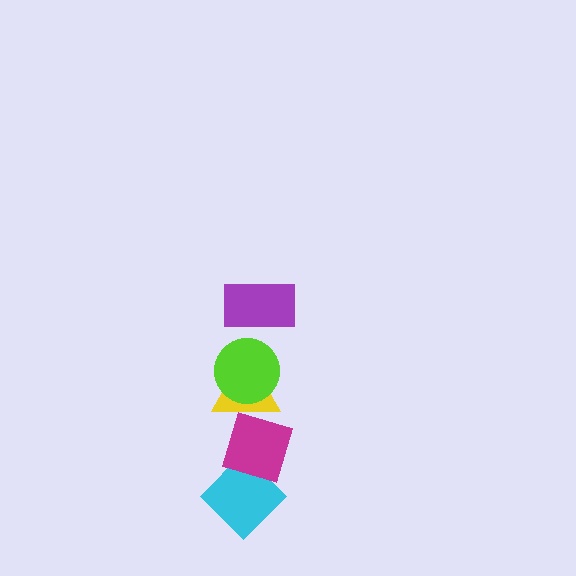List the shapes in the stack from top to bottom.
From top to bottom: the purple rectangle, the lime circle, the yellow triangle, the magenta diamond, the cyan diamond.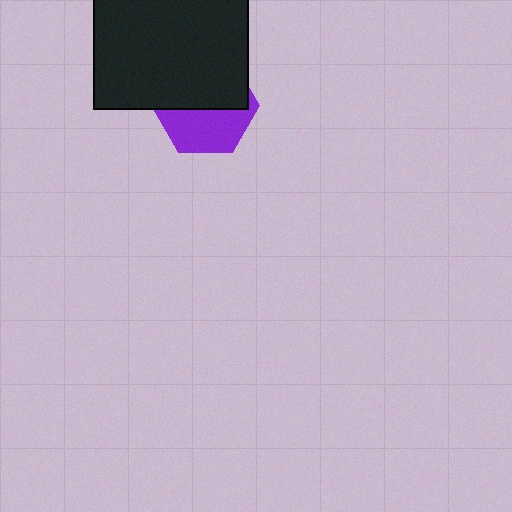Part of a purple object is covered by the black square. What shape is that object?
It is a hexagon.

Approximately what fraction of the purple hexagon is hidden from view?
Roughly 53% of the purple hexagon is hidden behind the black square.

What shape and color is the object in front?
The object in front is a black square.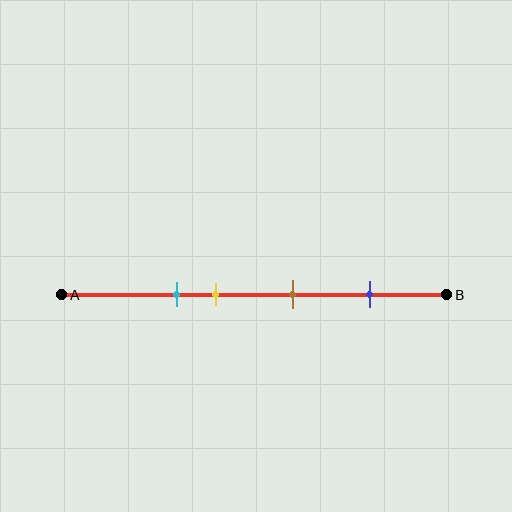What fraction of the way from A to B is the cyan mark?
The cyan mark is approximately 30% (0.3) of the way from A to B.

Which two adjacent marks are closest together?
The cyan and yellow marks are the closest adjacent pair.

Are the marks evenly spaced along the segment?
No, the marks are not evenly spaced.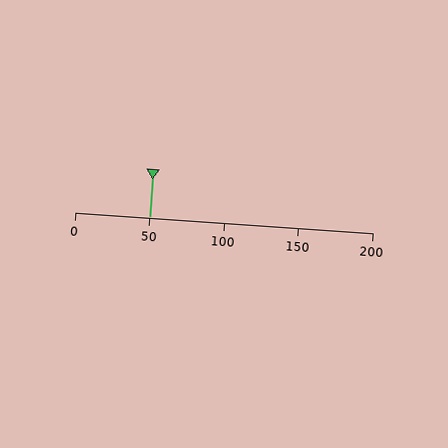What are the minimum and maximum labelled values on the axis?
The axis runs from 0 to 200.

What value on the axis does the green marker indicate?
The marker indicates approximately 50.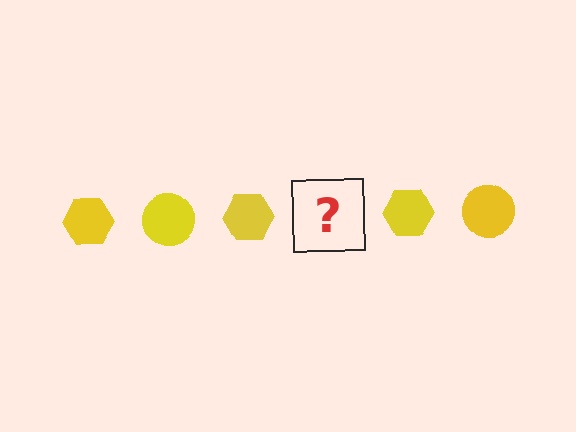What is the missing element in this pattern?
The missing element is a yellow circle.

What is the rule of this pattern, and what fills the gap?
The rule is that the pattern cycles through hexagon, circle shapes in yellow. The gap should be filled with a yellow circle.